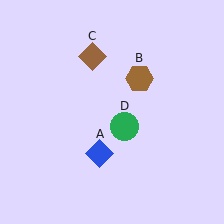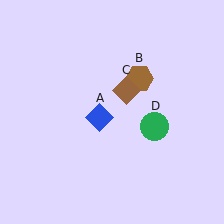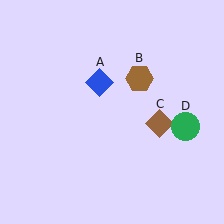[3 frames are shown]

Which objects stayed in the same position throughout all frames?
Brown hexagon (object B) remained stationary.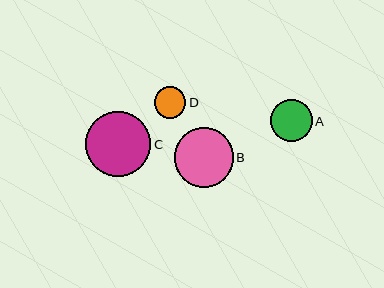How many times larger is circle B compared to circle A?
Circle B is approximately 1.4 times the size of circle A.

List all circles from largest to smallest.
From largest to smallest: C, B, A, D.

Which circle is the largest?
Circle C is the largest with a size of approximately 65 pixels.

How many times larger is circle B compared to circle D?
Circle B is approximately 1.9 times the size of circle D.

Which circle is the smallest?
Circle D is the smallest with a size of approximately 31 pixels.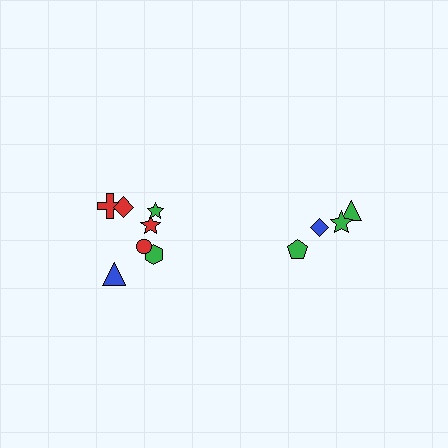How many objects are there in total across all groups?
There are 11 objects.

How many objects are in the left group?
There are 7 objects.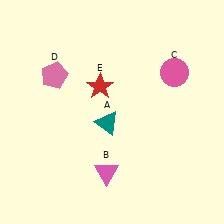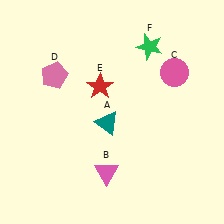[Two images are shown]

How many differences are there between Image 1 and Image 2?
There is 1 difference between the two images.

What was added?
A green star (F) was added in Image 2.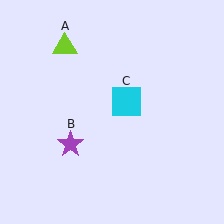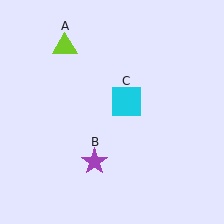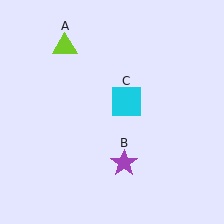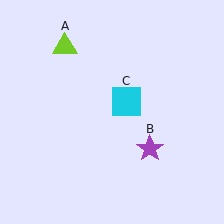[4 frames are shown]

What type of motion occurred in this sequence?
The purple star (object B) rotated counterclockwise around the center of the scene.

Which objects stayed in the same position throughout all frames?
Lime triangle (object A) and cyan square (object C) remained stationary.